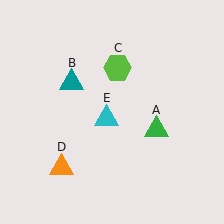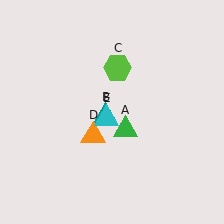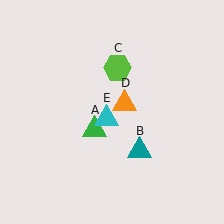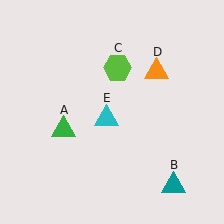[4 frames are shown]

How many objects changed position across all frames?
3 objects changed position: green triangle (object A), teal triangle (object B), orange triangle (object D).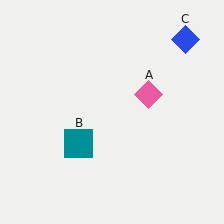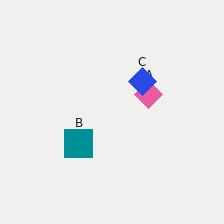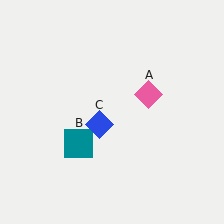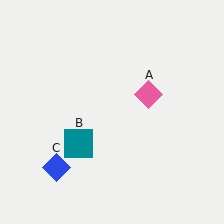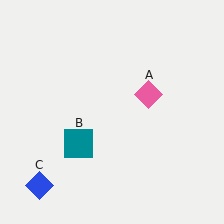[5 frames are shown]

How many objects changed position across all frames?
1 object changed position: blue diamond (object C).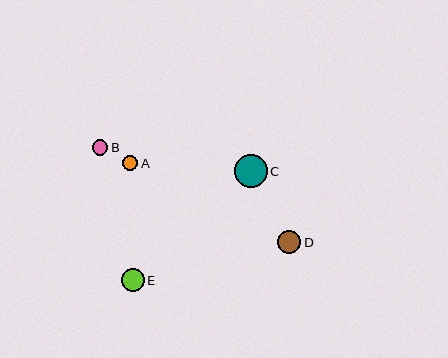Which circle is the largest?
Circle C is the largest with a size of approximately 33 pixels.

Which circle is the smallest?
Circle A is the smallest with a size of approximately 15 pixels.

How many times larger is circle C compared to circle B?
Circle C is approximately 2.1 times the size of circle B.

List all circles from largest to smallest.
From largest to smallest: C, E, D, B, A.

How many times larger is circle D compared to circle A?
Circle D is approximately 1.5 times the size of circle A.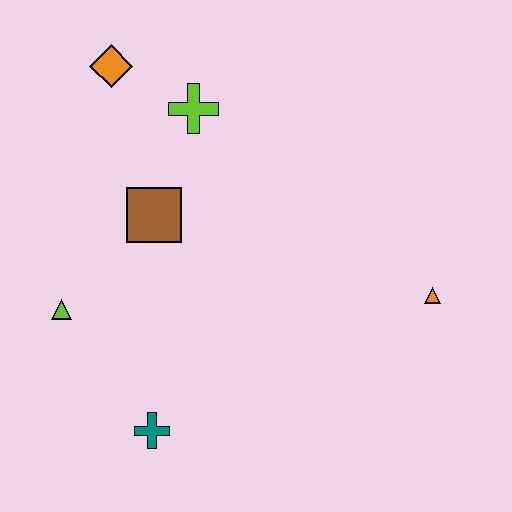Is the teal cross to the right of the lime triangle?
Yes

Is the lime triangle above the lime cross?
No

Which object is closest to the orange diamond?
The lime cross is closest to the orange diamond.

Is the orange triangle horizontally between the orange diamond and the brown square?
No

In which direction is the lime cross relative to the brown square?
The lime cross is above the brown square.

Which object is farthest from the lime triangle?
The orange triangle is farthest from the lime triangle.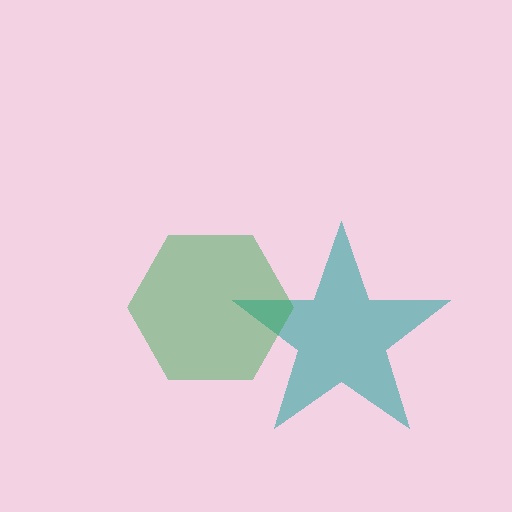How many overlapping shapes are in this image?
There are 2 overlapping shapes in the image.